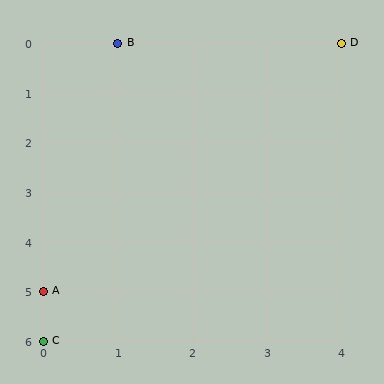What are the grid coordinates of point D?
Point D is at grid coordinates (4, 0).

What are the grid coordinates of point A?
Point A is at grid coordinates (0, 5).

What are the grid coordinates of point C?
Point C is at grid coordinates (0, 6).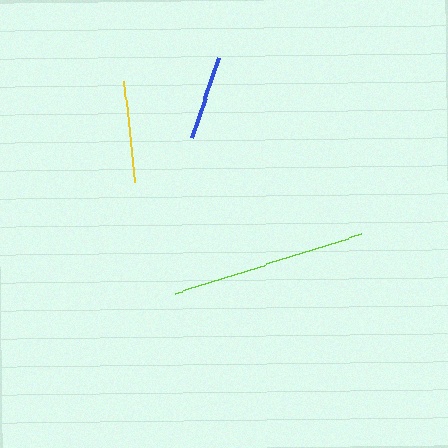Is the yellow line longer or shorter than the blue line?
The yellow line is longer than the blue line.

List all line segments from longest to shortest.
From longest to shortest: lime, yellow, blue.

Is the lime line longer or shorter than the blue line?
The lime line is longer than the blue line.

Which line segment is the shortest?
The blue line is the shortest at approximately 85 pixels.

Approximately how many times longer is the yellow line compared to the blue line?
The yellow line is approximately 1.2 times the length of the blue line.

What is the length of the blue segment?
The blue segment is approximately 85 pixels long.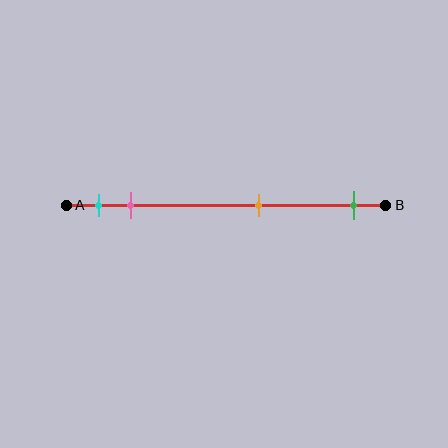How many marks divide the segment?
There are 4 marks dividing the segment.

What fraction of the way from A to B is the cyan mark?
The cyan mark is approximately 10% (0.1) of the way from A to B.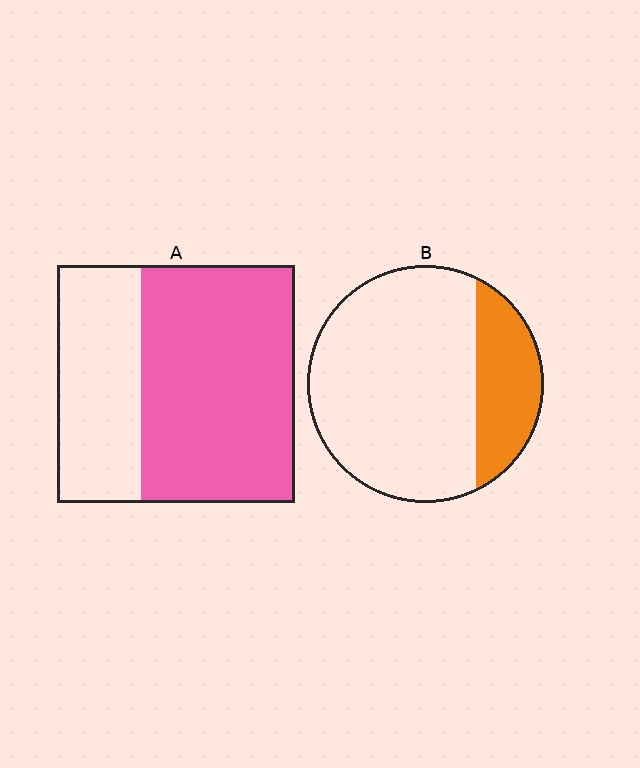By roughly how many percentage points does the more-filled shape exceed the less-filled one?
By roughly 40 percentage points (A over B).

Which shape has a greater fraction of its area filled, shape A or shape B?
Shape A.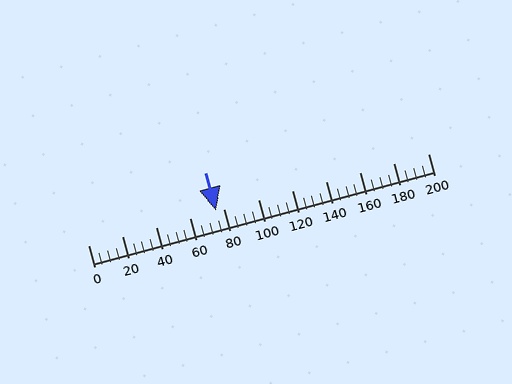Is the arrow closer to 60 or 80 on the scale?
The arrow is closer to 80.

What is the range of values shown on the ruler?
The ruler shows values from 0 to 200.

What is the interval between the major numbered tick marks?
The major tick marks are spaced 20 units apart.